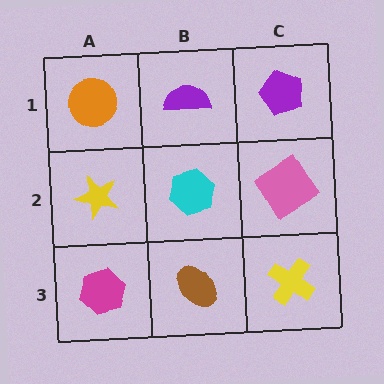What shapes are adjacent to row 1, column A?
A yellow star (row 2, column A), a purple semicircle (row 1, column B).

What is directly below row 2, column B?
A brown ellipse.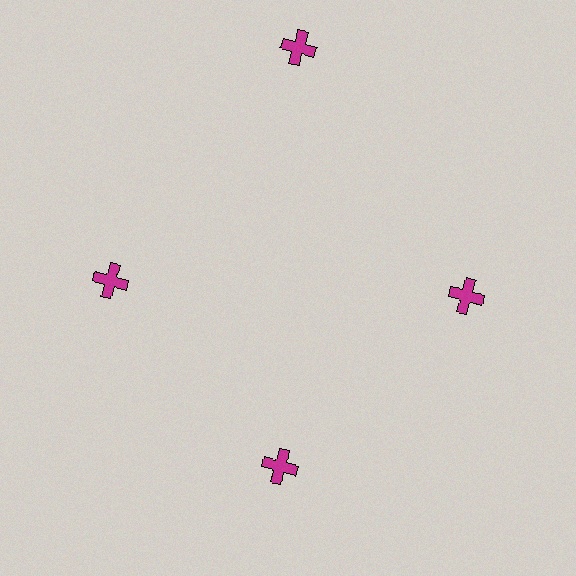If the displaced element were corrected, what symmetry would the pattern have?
It would have 4-fold rotational symmetry — the pattern would map onto itself every 90 degrees.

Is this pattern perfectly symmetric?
No. The 4 magenta crosses are arranged in a ring, but one element near the 12 o'clock position is pushed outward from the center, breaking the 4-fold rotational symmetry.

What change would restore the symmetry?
The symmetry would be restored by moving it inward, back onto the ring so that all 4 crosses sit at equal angles and equal distance from the center.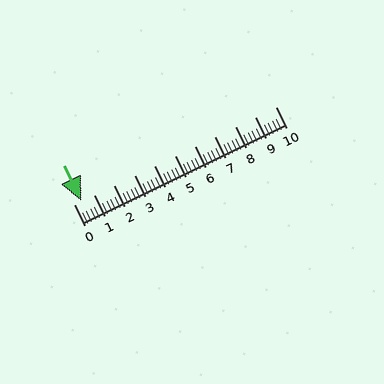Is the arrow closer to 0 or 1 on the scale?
The arrow is closer to 0.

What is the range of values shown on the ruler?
The ruler shows values from 0 to 10.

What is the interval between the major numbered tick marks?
The major tick marks are spaced 1 units apart.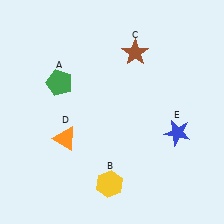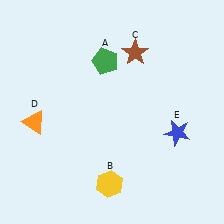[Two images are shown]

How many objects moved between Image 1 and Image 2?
2 objects moved between the two images.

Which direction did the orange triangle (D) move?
The orange triangle (D) moved left.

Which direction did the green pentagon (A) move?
The green pentagon (A) moved right.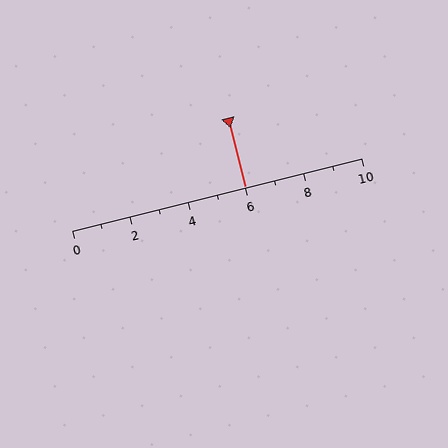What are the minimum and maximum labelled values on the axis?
The axis runs from 0 to 10.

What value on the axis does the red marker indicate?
The marker indicates approximately 6.